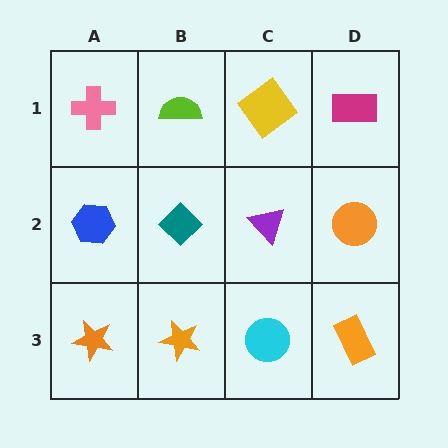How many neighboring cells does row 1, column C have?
3.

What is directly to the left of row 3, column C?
An orange star.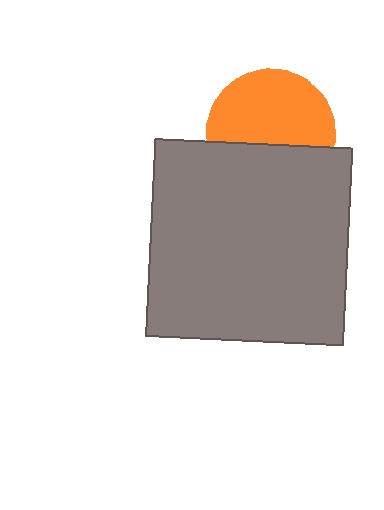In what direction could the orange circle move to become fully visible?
The orange circle could move up. That would shift it out from behind the gray square entirely.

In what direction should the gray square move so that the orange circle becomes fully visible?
The gray square should move down. That is the shortest direction to clear the overlap and leave the orange circle fully visible.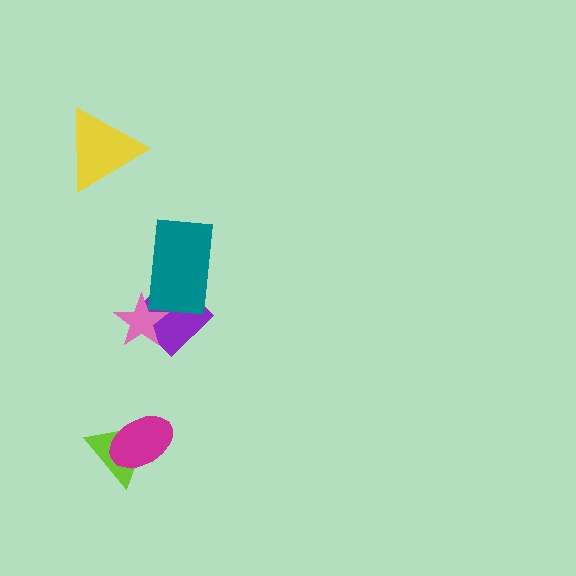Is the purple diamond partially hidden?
Yes, it is partially covered by another shape.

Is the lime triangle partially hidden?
Yes, it is partially covered by another shape.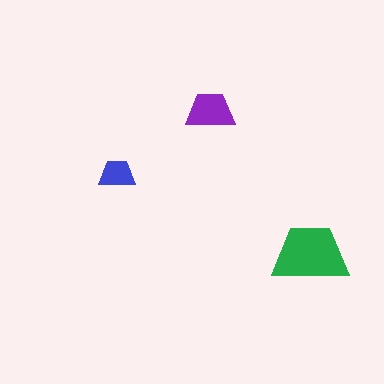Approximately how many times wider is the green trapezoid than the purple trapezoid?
About 1.5 times wider.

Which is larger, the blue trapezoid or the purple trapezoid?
The purple one.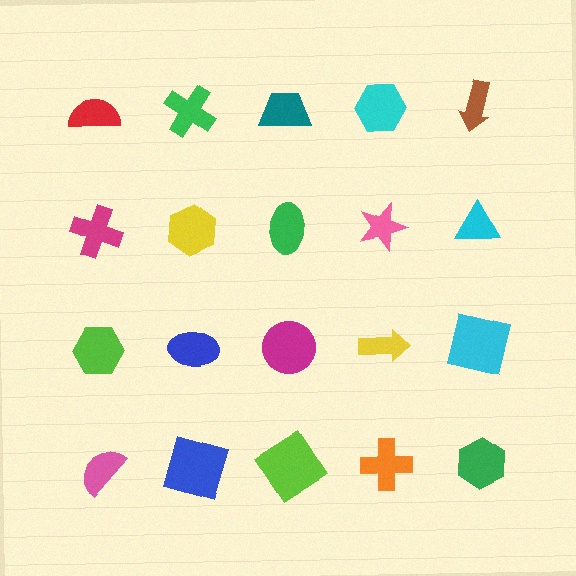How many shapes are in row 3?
5 shapes.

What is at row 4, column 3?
A lime diamond.